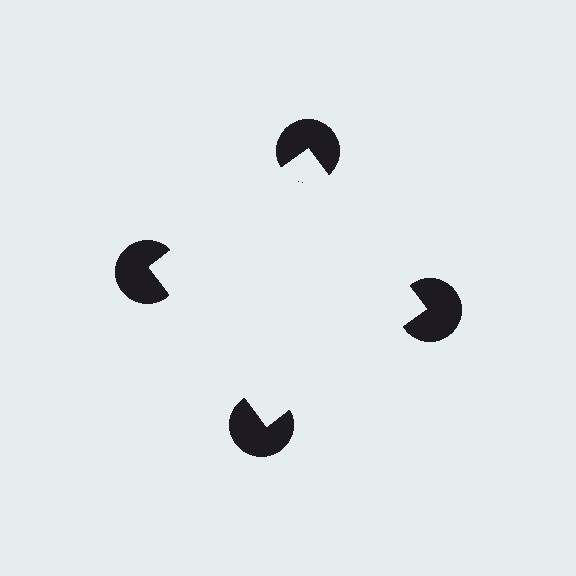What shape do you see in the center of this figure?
An illusory square — its edges are inferred from the aligned wedge cuts in the pac-man discs, not physically drawn.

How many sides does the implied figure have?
4 sides.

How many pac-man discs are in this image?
There are 4 — one at each vertex of the illusory square.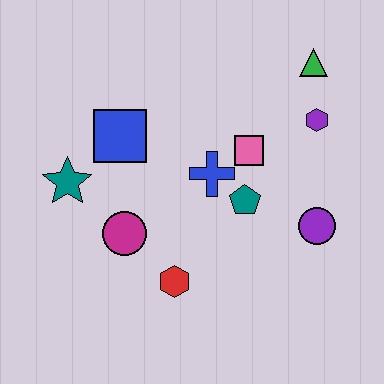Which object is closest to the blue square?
The teal star is closest to the blue square.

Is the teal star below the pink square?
Yes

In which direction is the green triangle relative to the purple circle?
The green triangle is above the purple circle.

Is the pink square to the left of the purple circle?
Yes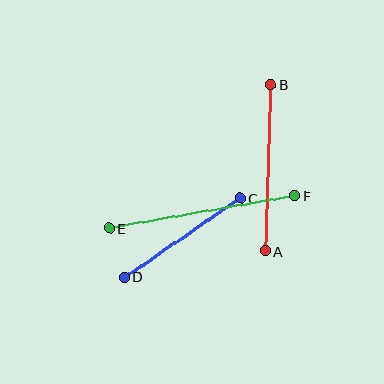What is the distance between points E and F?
The distance is approximately 188 pixels.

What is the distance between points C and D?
The distance is approximately 140 pixels.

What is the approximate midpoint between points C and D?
The midpoint is at approximately (182, 238) pixels.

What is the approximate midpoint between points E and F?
The midpoint is at approximately (202, 212) pixels.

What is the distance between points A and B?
The distance is approximately 167 pixels.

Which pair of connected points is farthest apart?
Points E and F are farthest apart.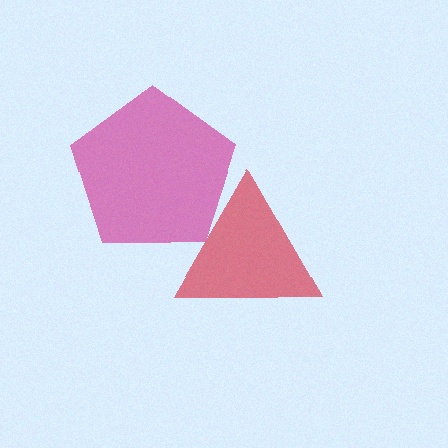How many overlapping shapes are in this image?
There are 2 overlapping shapes in the image.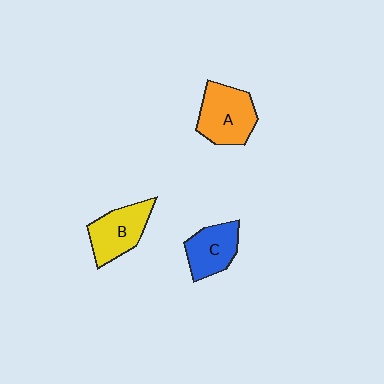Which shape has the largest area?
Shape A (orange).